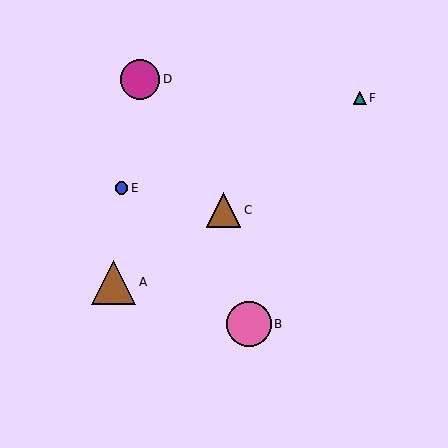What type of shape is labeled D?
Shape D is a magenta circle.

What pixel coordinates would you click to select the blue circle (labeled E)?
Click at (122, 188) to select the blue circle E.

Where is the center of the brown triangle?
The center of the brown triangle is at (113, 282).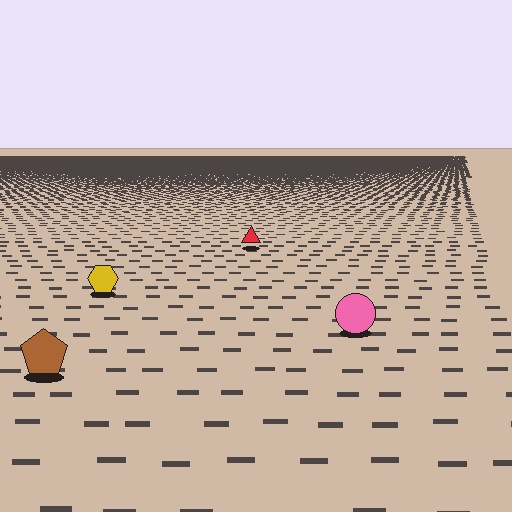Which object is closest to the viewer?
The brown pentagon is closest. The texture marks near it are larger and more spread out.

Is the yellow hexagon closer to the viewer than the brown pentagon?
No. The brown pentagon is closer — you can tell from the texture gradient: the ground texture is coarser near it.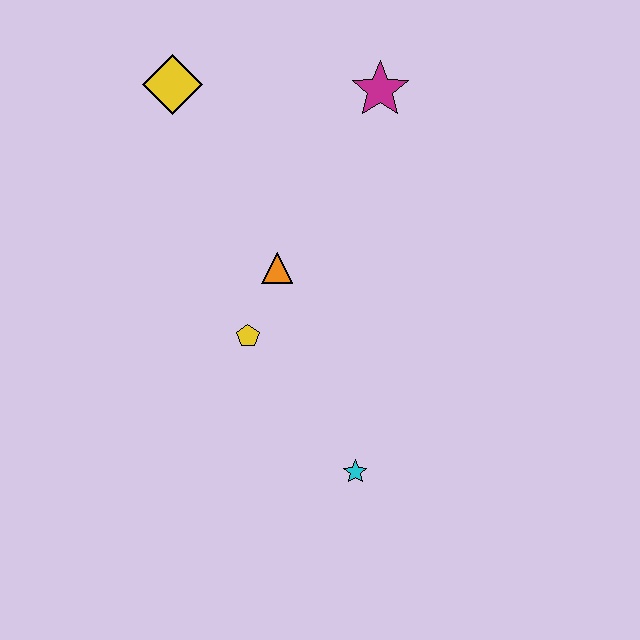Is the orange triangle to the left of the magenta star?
Yes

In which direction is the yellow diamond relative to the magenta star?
The yellow diamond is to the left of the magenta star.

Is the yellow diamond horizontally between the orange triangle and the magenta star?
No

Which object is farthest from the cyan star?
The yellow diamond is farthest from the cyan star.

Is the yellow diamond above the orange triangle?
Yes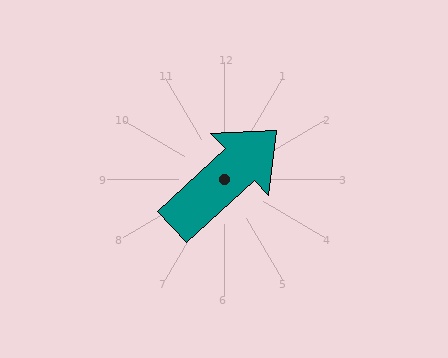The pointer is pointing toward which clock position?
Roughly 2 o'clock.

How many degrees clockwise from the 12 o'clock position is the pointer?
Approximately 47 degrees.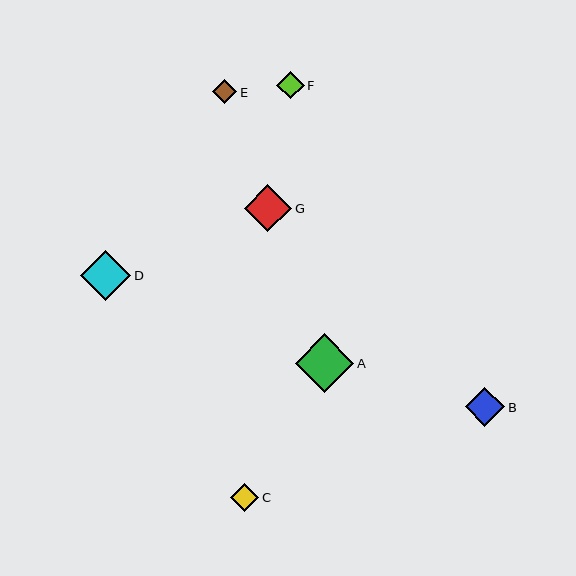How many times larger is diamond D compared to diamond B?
Diamond D is approximately 1.3 times the size of diamond B.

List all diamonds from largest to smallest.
From largest to smallest: A, D, G, B, C, F, E.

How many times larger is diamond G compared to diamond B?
Diamond G is approximately 1.2 times the size of diamond B.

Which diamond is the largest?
Diamond A is the largest with a size of approximately 59 pixels.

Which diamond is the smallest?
Diamond E is the smallest with a size of approximately 25 pixels.